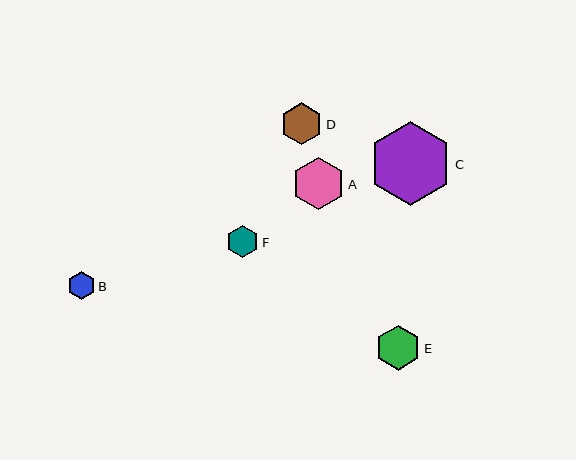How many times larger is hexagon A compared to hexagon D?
Hexagon A is approximately 1.3 times the size of hexagon D.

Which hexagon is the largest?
Hexagon C is the largest with a size of approximately 84 pixels.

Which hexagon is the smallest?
Hexagon B is the smallest with a size of approximately 28 pixels.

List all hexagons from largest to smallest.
From largest to smallest: C, A, E, D, F, B.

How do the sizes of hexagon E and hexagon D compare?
Hexagon E and hexagon D are approximately the same size.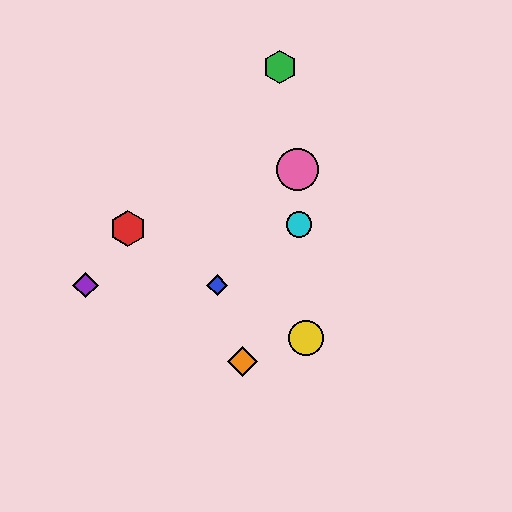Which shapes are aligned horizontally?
The blue diamond, the purple diamond are aligned horizontally.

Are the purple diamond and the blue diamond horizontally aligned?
Yes, both are at y≈285.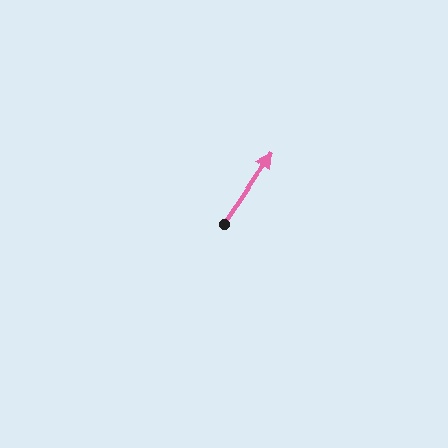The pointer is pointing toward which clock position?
Roughly 1 o'clock.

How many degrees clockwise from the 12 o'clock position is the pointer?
Approximately 34 degrees.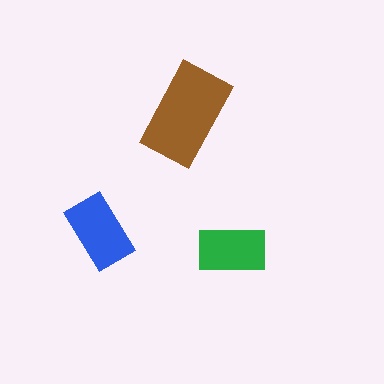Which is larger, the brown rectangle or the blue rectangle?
The brown one.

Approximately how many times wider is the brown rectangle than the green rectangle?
About 1.5 times wider.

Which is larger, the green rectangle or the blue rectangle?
The blue one.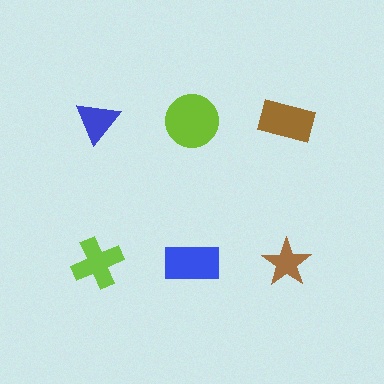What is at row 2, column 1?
A lime cross.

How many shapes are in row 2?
3 shapes.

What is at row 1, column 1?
A blue triangle.